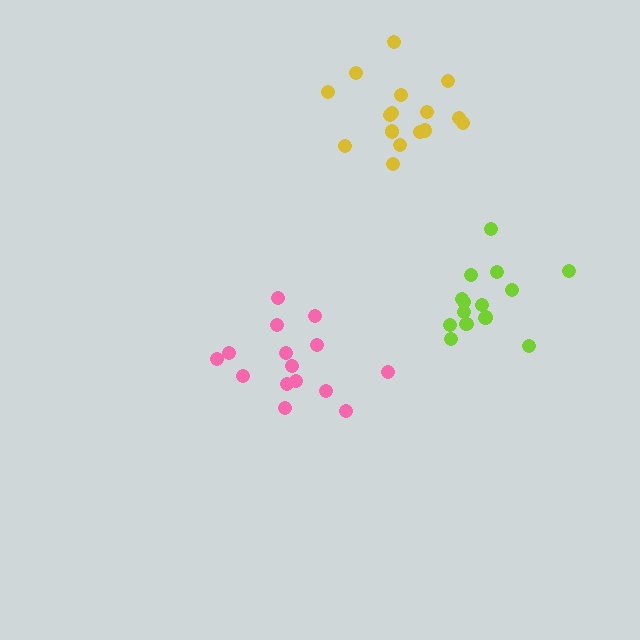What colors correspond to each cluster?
The clusters are colored: yellow, pink, lime.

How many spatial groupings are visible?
There are 3 spatial groupings.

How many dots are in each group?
Group 1: 16 dots, Group 2: 15 dots, Group 3: 15 dots (46 total).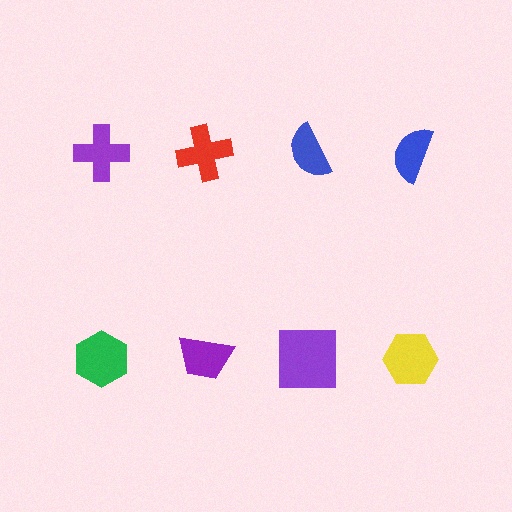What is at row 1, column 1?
A purple cross.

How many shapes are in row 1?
4 shapes.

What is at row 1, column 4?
A blue semicircle.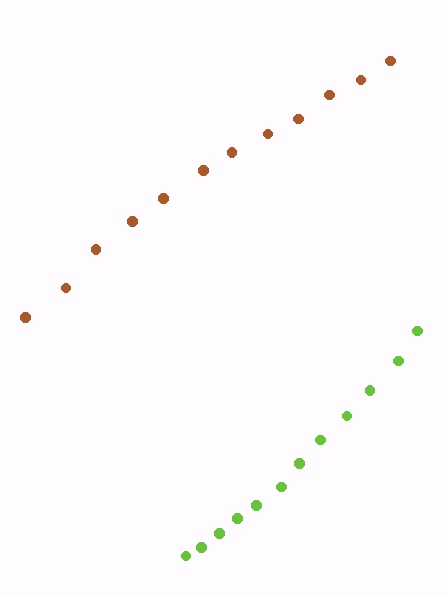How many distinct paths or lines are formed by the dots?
There are 2 distinct paths.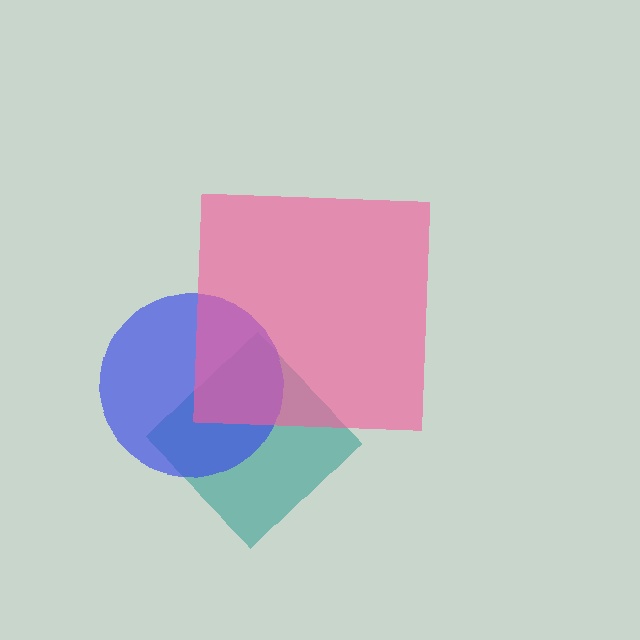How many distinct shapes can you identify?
There are 3 distinct shapes: a teal diamond, a blue circle, a pink square.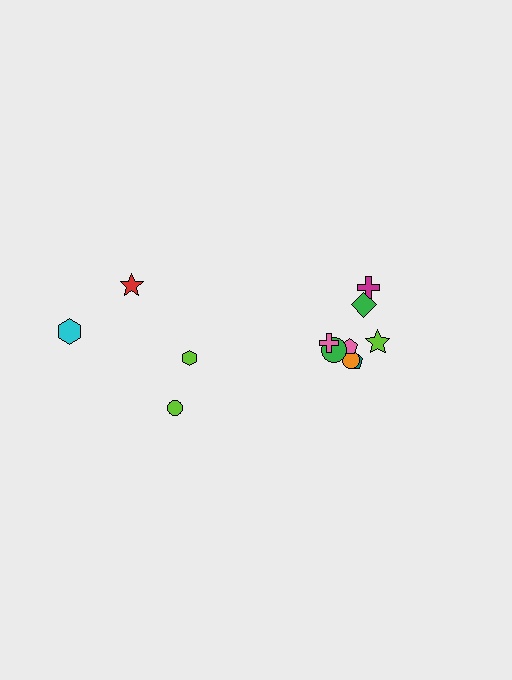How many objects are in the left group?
There are 4 objects.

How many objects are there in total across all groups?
There are 12 objects.